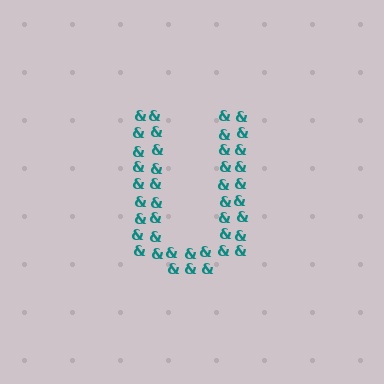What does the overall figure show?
The overall figure shows the letter U.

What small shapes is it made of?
It is made of small ampersands.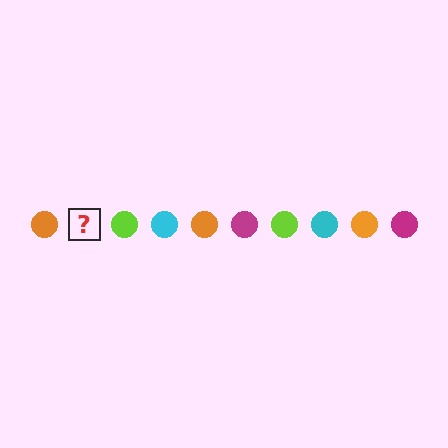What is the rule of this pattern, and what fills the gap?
The rule is that the pattern cycles through orange, magenta, lime, cyan circles. The gap should be filled with a magenta circle.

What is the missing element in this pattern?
The missing element is a magenta circle.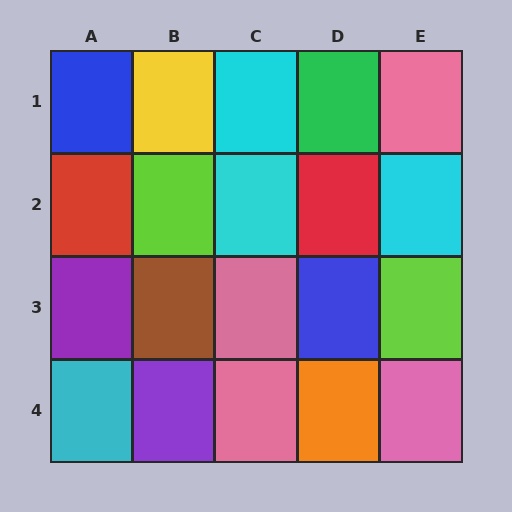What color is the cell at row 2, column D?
Red.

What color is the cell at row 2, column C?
Cyan.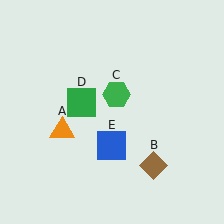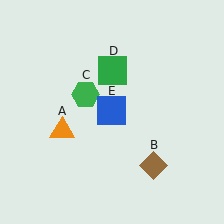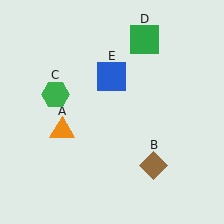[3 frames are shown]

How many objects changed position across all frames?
3 objects changed position: green hexagon (object C), green square (object D), blue square (object E).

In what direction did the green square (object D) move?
The green square (object D) moved up and to the right.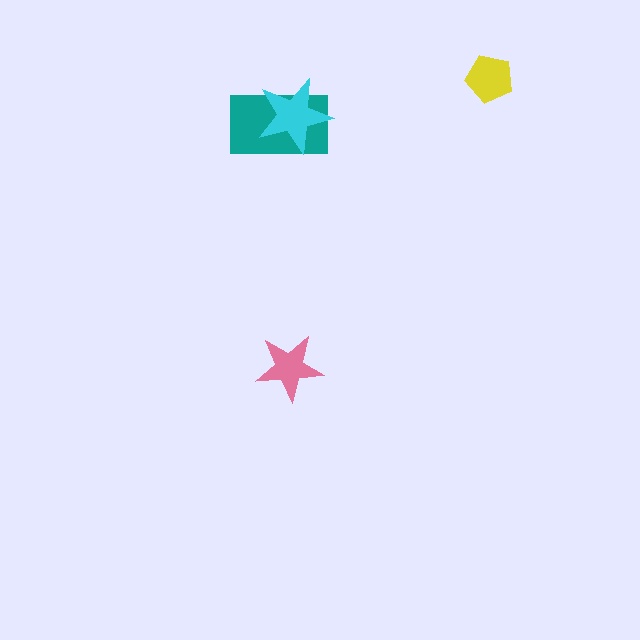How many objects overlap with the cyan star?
1 object overlaps with the cyan star.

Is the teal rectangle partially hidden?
Yes, it is partially covered by another shape.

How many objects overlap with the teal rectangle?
1 object overlaps with the teal rectangle.